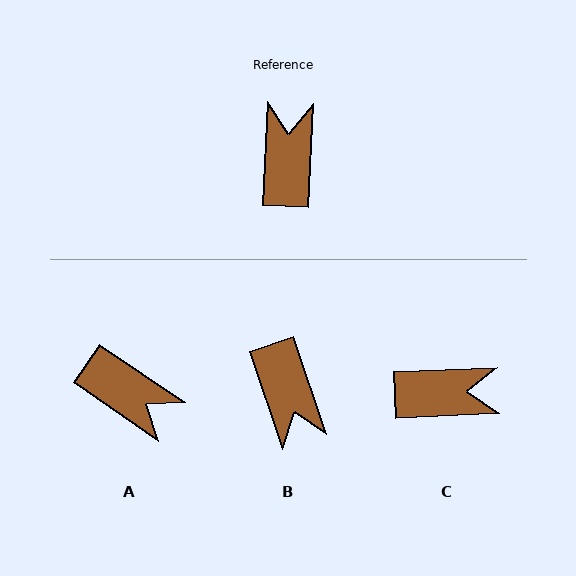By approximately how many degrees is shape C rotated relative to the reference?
Approximately 85 degrees clockwise.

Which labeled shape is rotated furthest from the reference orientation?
B, about 159 degrees away.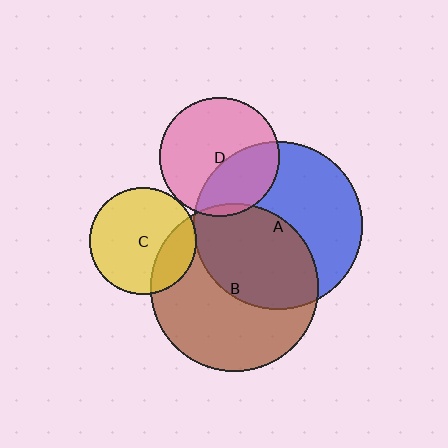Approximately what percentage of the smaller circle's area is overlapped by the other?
Approximately 35%.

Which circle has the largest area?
Circle A (blue).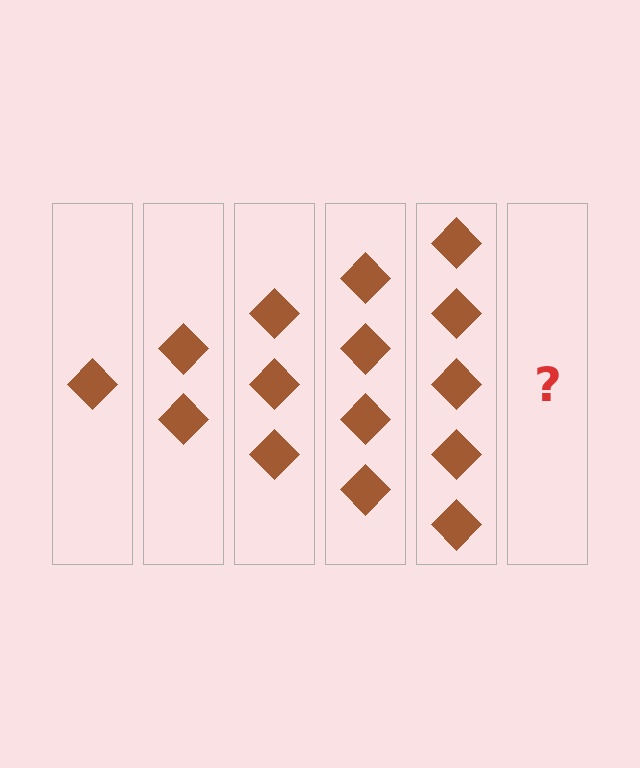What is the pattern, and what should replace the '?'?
The pattern is that each step adds one more diamond. The '?' should be 6 diamonds.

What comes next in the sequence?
The next element should be 6 diamonds.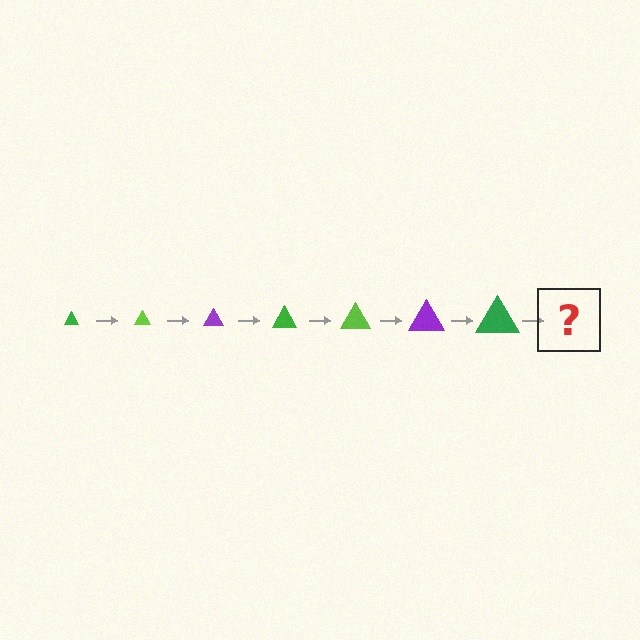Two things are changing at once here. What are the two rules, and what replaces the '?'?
The two rules are that the triangle grows larger each step and the color cycles through green, lime, and purple. The '?' should be a lime triangle, larger than the previous one.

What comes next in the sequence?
The next element should be a lime triangle, larger than the previous one.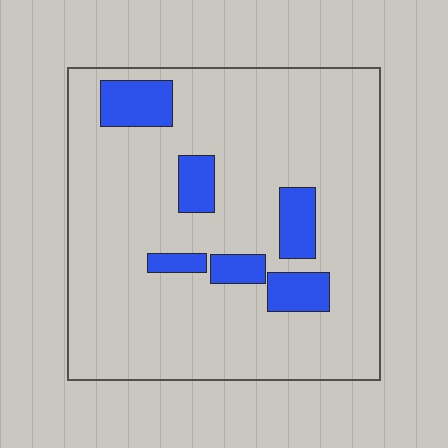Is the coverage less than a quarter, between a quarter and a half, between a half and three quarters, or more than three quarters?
Less than a quarter.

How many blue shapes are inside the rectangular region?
6.